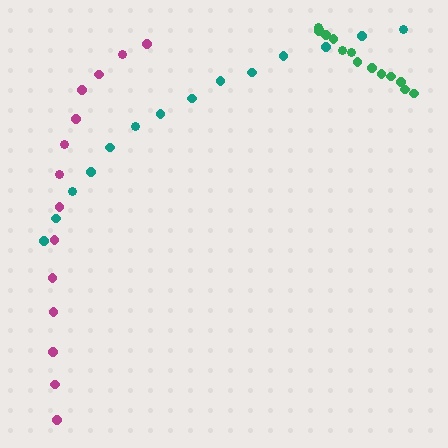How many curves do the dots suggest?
There are 3 distinct paths.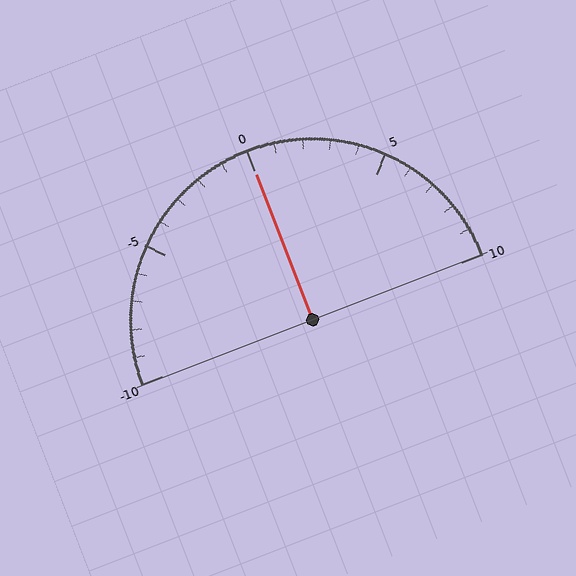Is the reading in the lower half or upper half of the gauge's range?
The reading is in the upper half of the range (-10 to 10).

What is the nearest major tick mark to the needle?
The nearest major tick mark is 0.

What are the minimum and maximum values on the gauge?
The gauge ranges from -10 to 10.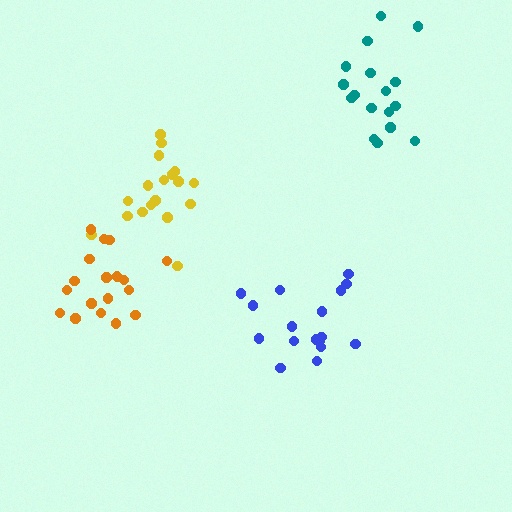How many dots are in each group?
Group 1: 17 dots, Group 2: 17 dots, Group 3: 18 dots, Group 4: 18 dots (70 total).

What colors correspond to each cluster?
The clusters are colored: teal, blue, yellow, orange.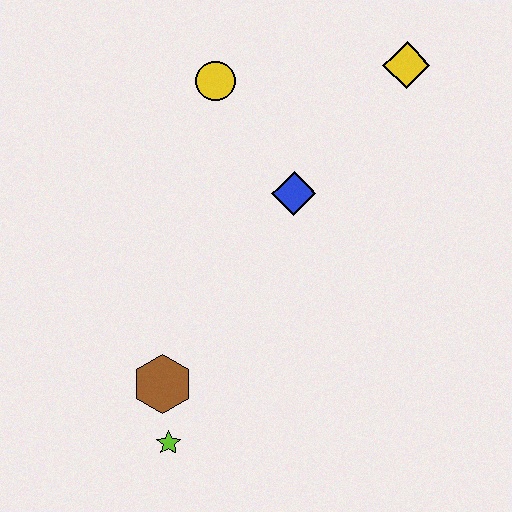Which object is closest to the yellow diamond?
The blue diamond is closest to the yellow diamond.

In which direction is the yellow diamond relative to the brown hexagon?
The yellow diamond is above the brown hexagon.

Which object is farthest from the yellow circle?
The lime star is farthest from the yellow circle.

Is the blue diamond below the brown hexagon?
No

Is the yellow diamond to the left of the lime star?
No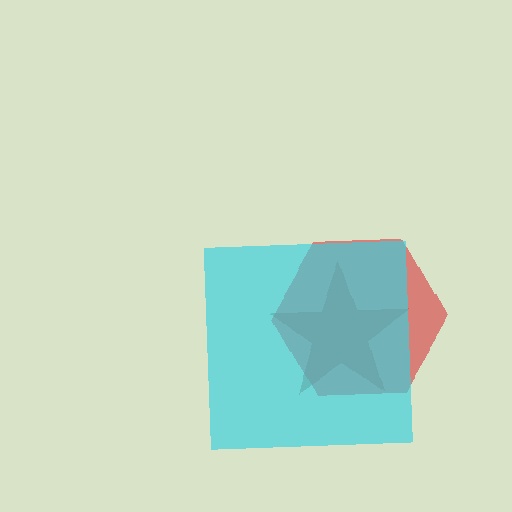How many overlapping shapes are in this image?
There are 3 overlapping shapes in the image.